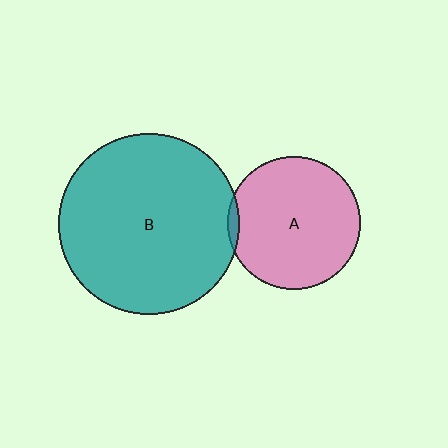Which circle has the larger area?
Circle B (teal).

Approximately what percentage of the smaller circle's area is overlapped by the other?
Approximately 5%.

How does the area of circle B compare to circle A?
Approximately 1.9 times.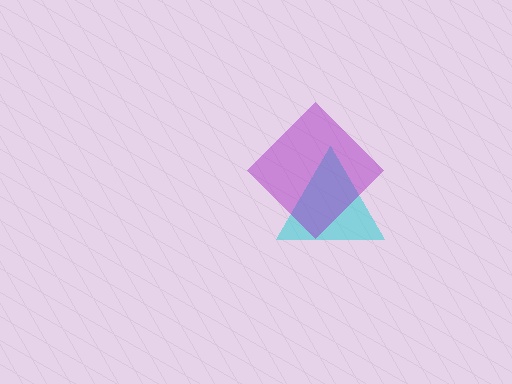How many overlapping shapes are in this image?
There are 2 overlapping shapes in the image.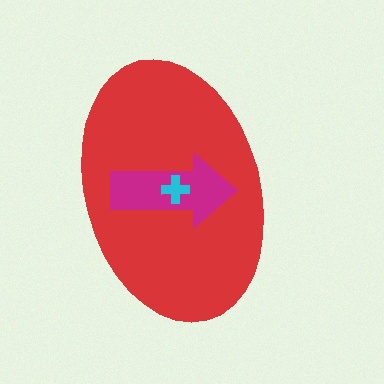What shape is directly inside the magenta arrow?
The cyan cross.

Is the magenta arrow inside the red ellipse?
Yes.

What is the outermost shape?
The red ellipse.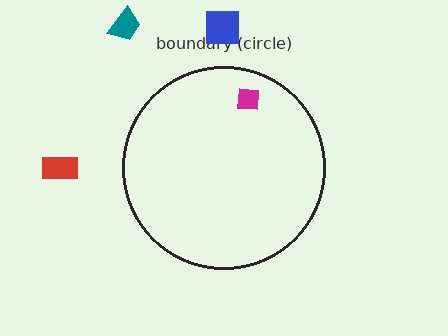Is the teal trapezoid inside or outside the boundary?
Outside.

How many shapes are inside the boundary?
1 inside, 3 outside.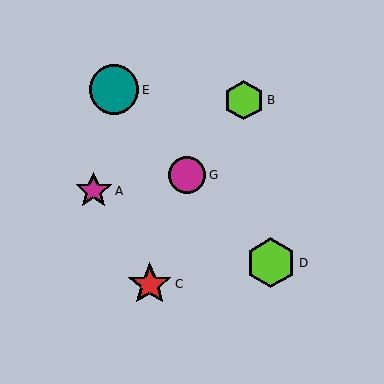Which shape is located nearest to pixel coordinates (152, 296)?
The red star (labeled C) at (150, 284) is nearest to that location.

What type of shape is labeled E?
Shape E is a teal circle.